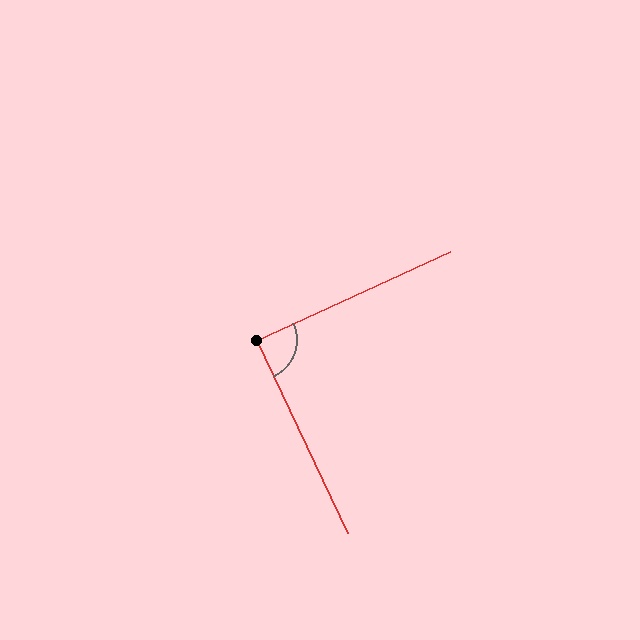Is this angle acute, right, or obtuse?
It is approximately a right angle.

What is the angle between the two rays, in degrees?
Approximately 90 degrees.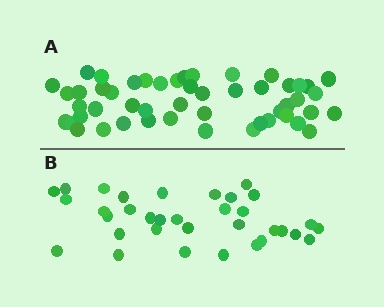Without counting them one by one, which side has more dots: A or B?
Region A (the top region) has more dots.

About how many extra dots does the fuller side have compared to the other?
Region A has approximately 15 more dots than region B.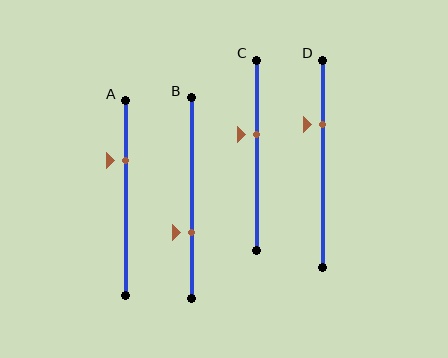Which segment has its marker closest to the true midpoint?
Segment C has its marker closest to the true midpoint.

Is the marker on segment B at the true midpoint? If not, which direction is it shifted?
No, the marker on segment B is shifted downward by about 17% of the segment length.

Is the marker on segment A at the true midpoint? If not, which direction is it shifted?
No, the marker on segment A is shifted upward by about 19% of the segment length.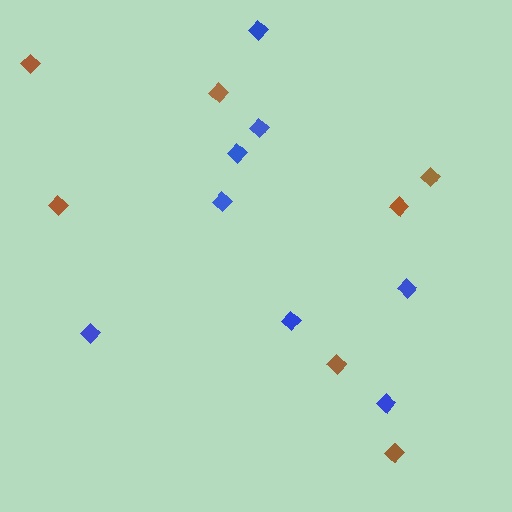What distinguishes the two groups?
There are 2 groups: one group of blue diamonds (8) and one group of brown diamonds (7).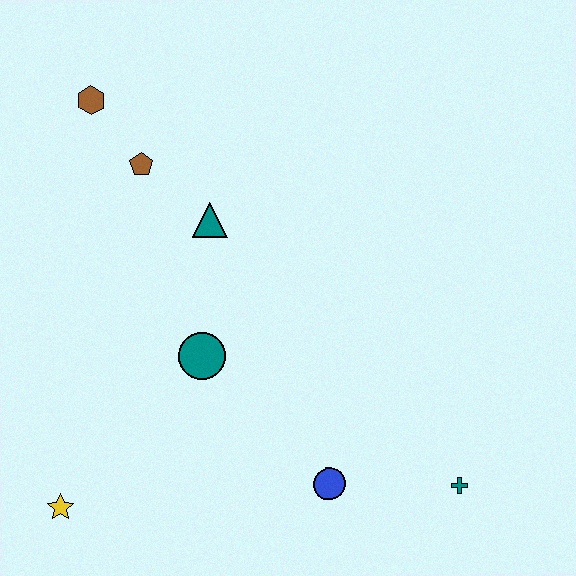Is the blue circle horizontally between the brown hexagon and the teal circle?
No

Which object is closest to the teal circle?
The teal triangle is closest to the teal circle.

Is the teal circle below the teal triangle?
Yes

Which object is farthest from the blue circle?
The brown hexagon is farthest from the blue circle.